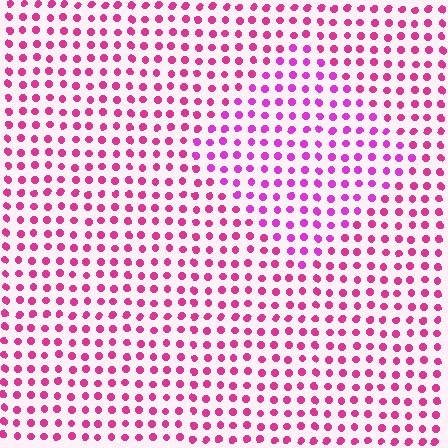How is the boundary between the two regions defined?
The boundary is defined purely by a slight shift in hue (about 24 degrees). Spacing, size, and orientation are identical on both sides.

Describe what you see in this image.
The image is filled with small magenta elements in a uniform arrangement. A diamond-shaped region is visible where the elements are tinted to a slightly different hue, forming a subtle color boundary.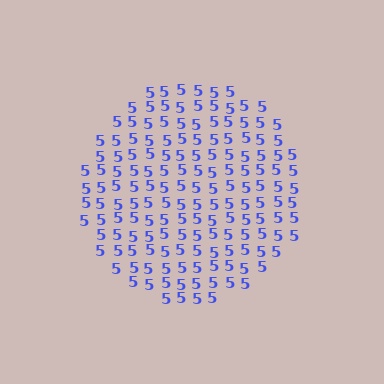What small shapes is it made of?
It is made of small digit 5's.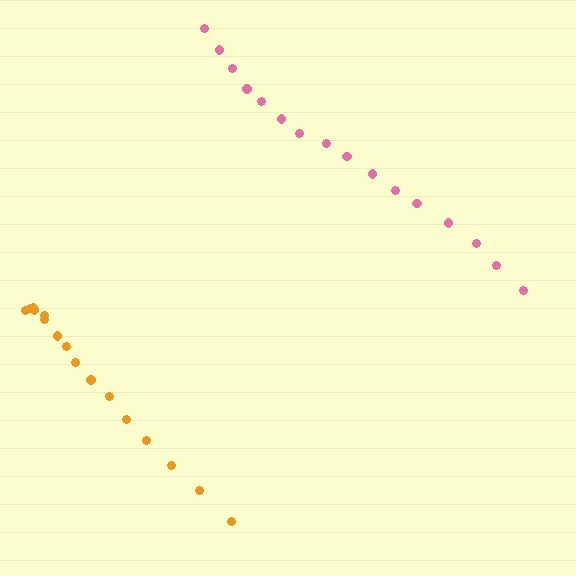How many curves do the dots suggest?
There are 2 distinct paths.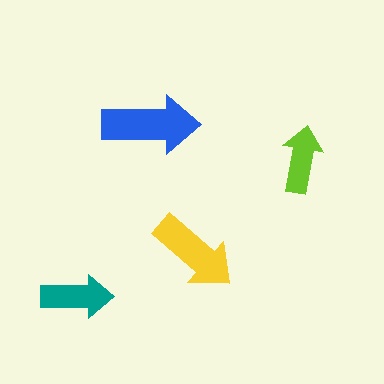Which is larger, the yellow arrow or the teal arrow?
The yellow one.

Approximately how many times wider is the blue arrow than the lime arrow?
About 1.5 times wider.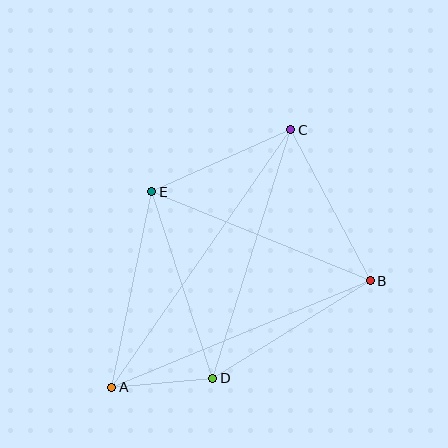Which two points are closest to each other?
Points A and D are closest to each other.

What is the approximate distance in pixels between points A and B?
The distance between A and B is approximately 280 pixels.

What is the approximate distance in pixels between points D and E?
The distance between D and E is approximately 196 pixels.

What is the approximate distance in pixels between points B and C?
The distance between B and C is approximately 171 pixels.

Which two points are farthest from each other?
Points A and C are farthest from each other.